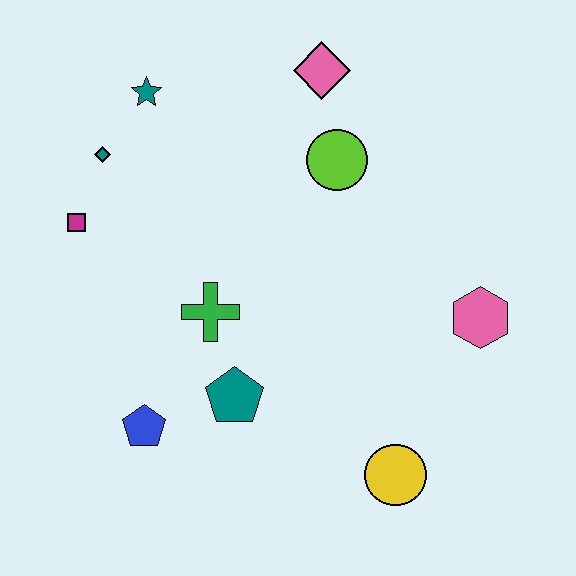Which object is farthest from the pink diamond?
The yellow circle is farthest from the pink diamond.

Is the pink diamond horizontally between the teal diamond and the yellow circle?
Yes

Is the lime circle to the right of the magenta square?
Yes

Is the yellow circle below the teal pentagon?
Yes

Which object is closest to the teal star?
The teal diamond is closest to the teal star.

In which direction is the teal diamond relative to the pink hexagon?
The teal diamond is to the left of the pink hexagon.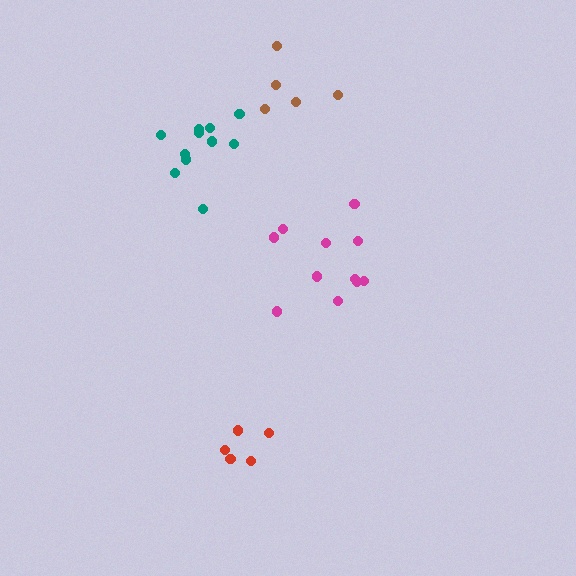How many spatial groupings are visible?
There are 4 spatial groupings.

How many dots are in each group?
Group 1: 11 dots, Group 2: 5 dots, Group 3: 5 dots, Group 4: 11 dots (32 total).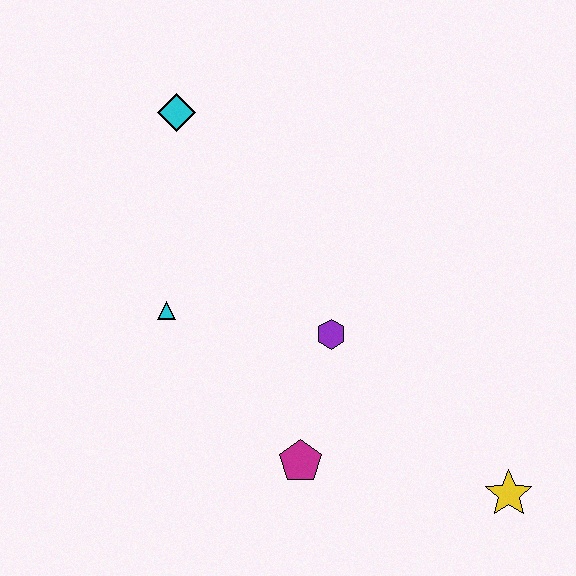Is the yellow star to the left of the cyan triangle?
No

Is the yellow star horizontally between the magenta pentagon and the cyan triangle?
No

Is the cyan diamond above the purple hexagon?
Yes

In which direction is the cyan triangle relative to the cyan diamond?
The cyan triangle is below the cyan diamond.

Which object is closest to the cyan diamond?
The cyan triangle is closest to the cyan diamond.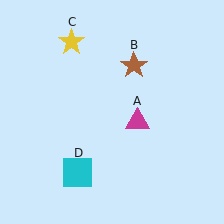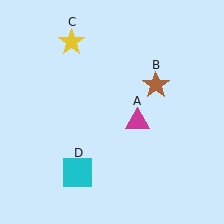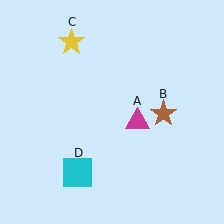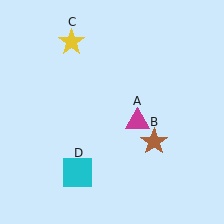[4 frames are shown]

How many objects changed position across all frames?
1 object changed position: brown star (object B).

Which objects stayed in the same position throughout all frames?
Magenta triangle (object A) and yellow star (object C) and cyan square (object D) remained stationary.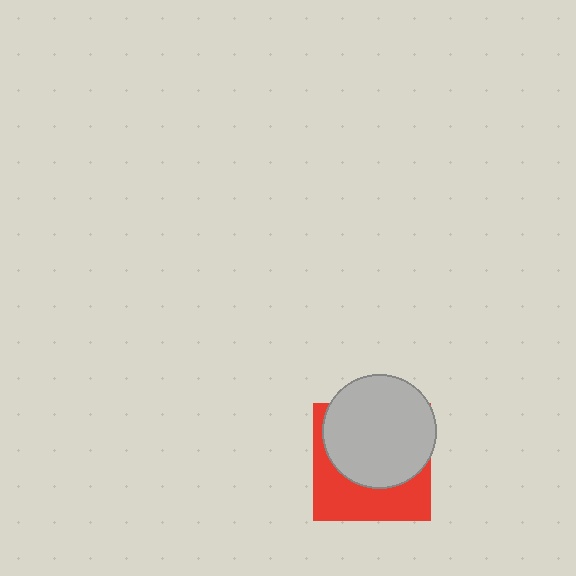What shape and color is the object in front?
The object in front is a light gray circle.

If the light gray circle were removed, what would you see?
You would see the complete red square.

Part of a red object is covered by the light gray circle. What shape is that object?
It is a square.